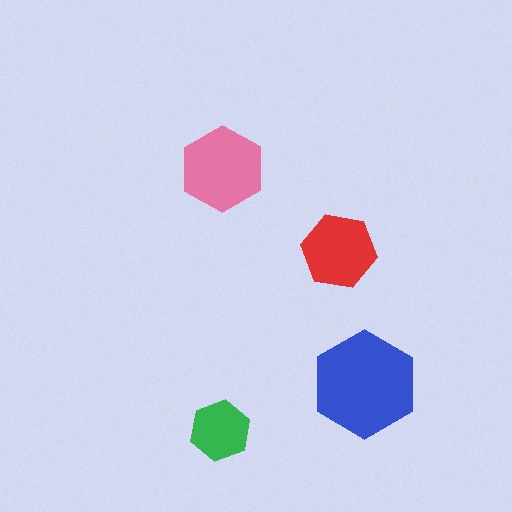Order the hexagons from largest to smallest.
the blue one, the pink one, the red one, the green one.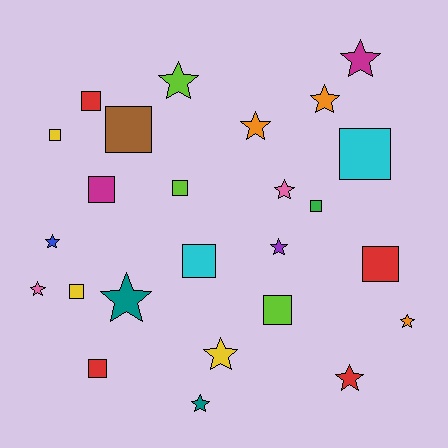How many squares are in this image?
There are 12 squares.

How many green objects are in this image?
There is 1 green object.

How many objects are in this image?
There are 25 objects.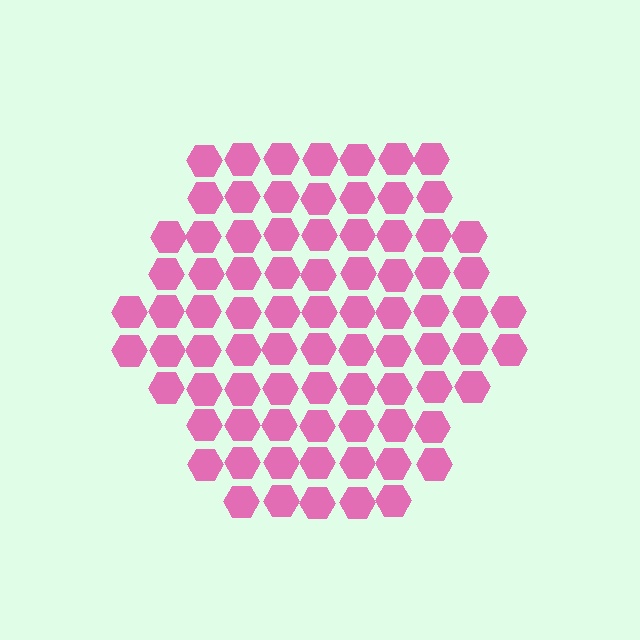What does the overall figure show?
The overall figure shows a hexagon.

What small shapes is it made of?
It is made of small hexagons.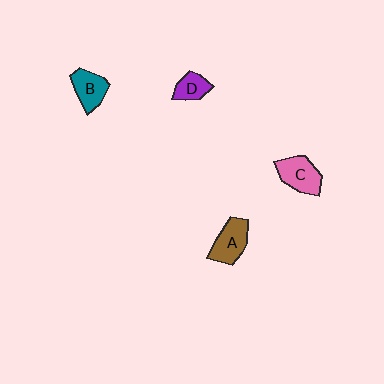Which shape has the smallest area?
Shape D (purple).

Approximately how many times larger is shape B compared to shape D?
Approximately 1.4 times.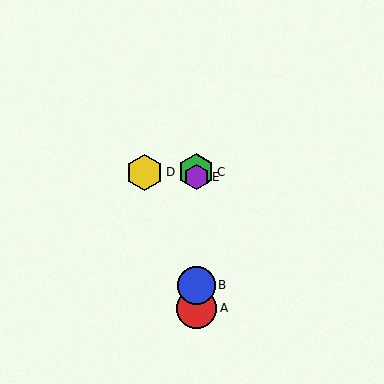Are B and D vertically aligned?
No, B is at x≈196 and D is at x≈144.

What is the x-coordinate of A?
Object A is at x≈196.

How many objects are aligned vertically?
4 objects (A, B, C, E) are aligned vertically.